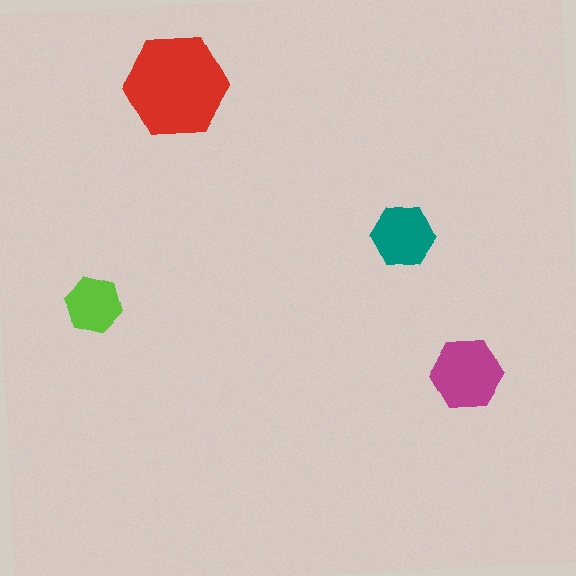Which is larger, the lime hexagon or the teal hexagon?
The teal one.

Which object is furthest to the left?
The lime hexagon is leftmost.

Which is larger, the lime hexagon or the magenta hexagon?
The magenta one.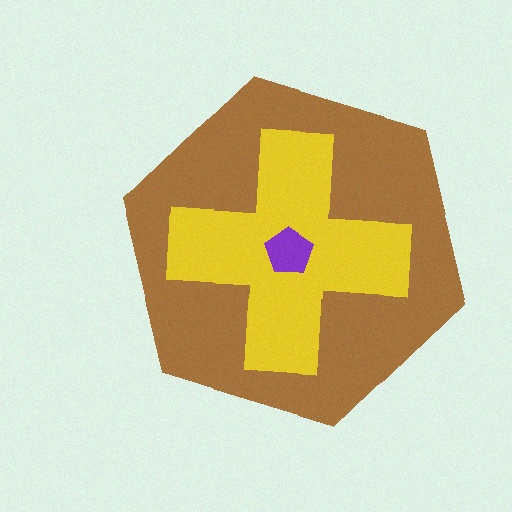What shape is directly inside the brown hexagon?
The yellow cross.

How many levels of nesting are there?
3.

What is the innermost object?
The purple pentagon.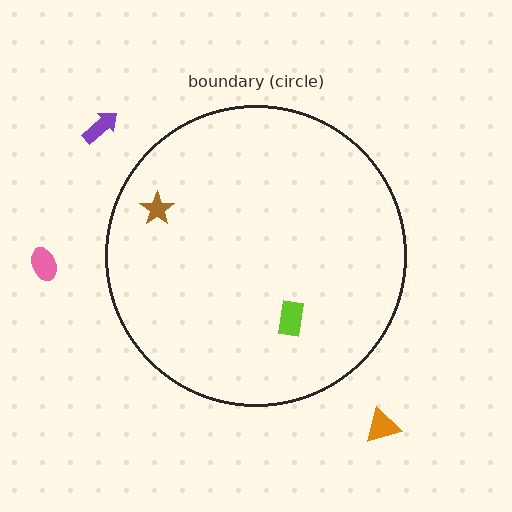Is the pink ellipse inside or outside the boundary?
Outside.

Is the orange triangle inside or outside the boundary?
Outside.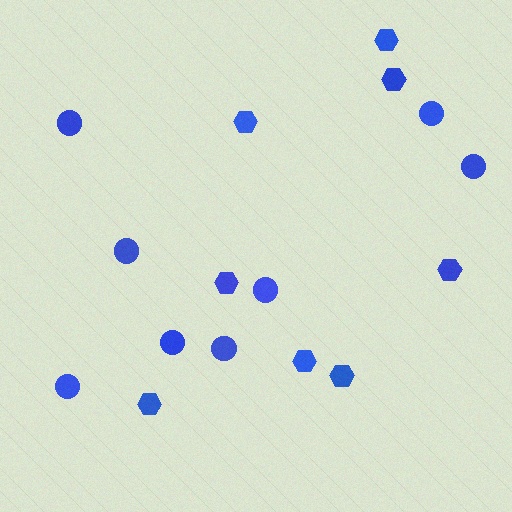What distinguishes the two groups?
There are 2 groups: one group of hexagons (8) and one group of circles (8).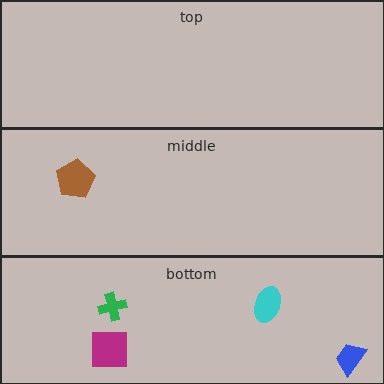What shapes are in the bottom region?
The magenta square, the green cross, the cyan ellipse, the blue trapezoid.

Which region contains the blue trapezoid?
The bottom region.